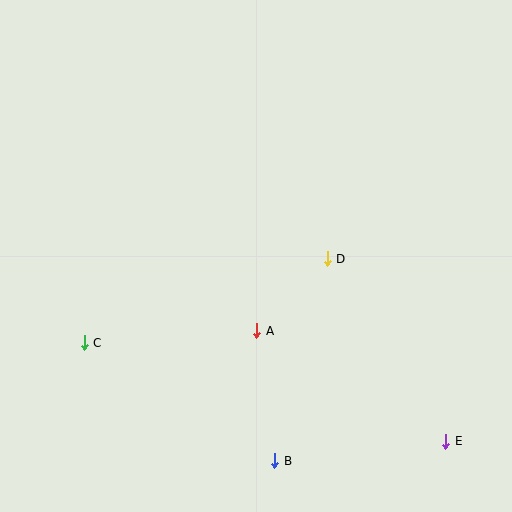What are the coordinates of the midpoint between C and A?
The midpoint between C and A is at (170, 337).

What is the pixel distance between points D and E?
The distance between D and E is 217 pixels.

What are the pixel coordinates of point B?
Point B is at (275, 461).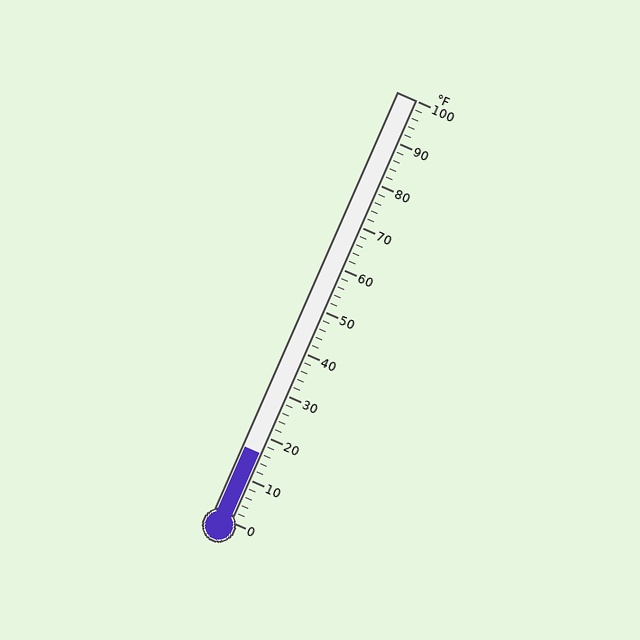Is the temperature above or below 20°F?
The temperature is below 20°F.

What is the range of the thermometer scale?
The thermometer scale ranges from 0°F to 100°F.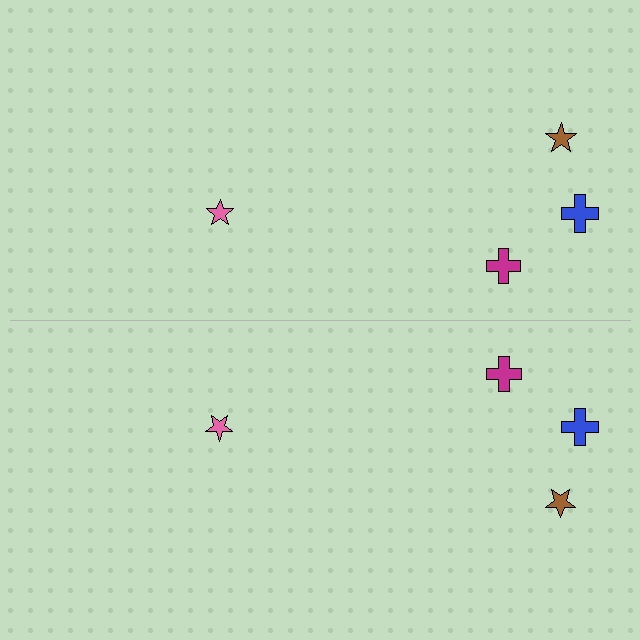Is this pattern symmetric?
Yes, this pattern has bilateral (reflection) symmetry.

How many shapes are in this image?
There are 8 shapes in this image.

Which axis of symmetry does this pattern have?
The pattern has a horizontal axis of symmetry running through the center of the image.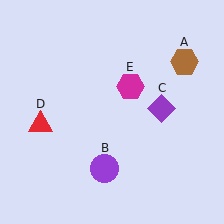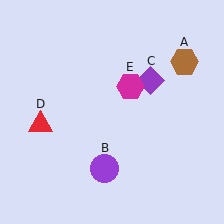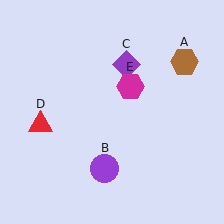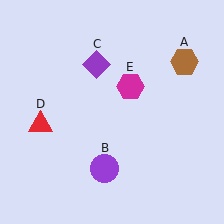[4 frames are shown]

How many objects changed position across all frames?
1 object changed position: purple diamond (object C).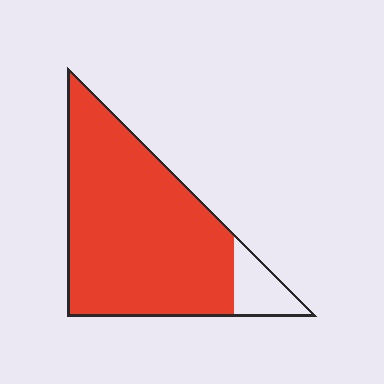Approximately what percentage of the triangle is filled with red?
Approximately 90%.